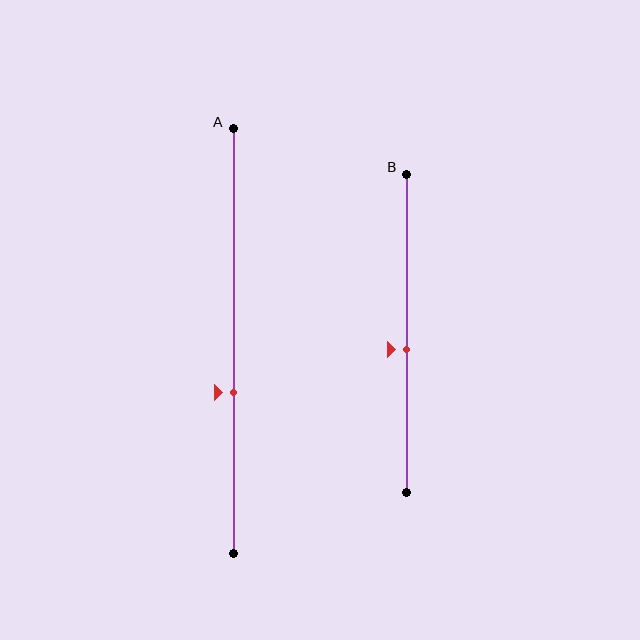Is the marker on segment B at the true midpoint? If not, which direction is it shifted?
No, the marker on segment B is shifted downward by about 5% of the segment length.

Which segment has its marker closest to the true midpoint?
Segment B has its marker closest to the true midpoint.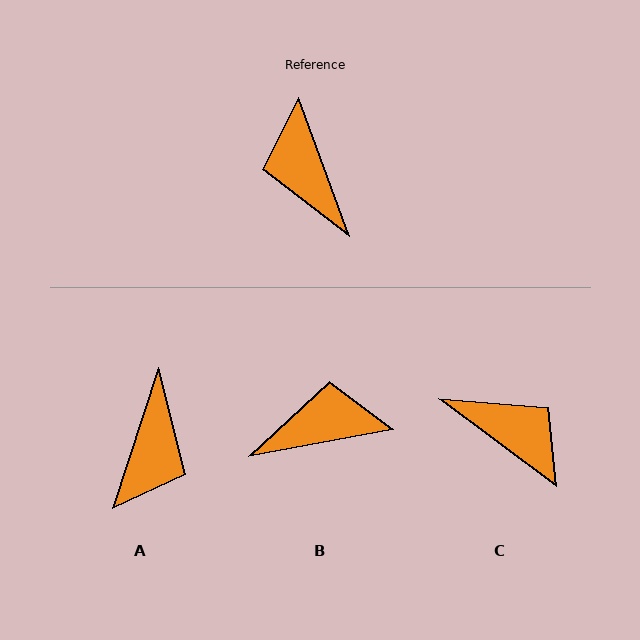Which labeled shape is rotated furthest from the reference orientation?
C, about 147 degrees away.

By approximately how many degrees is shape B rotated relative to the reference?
Approximately 100 degrees clockwise.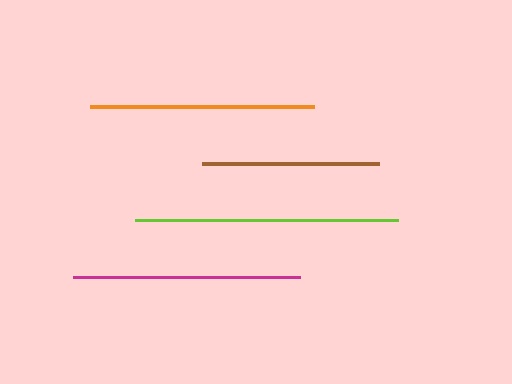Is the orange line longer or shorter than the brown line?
The orange line is longer than the brown line.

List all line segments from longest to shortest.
From longest to shortest: lime, magenta, orange, brown.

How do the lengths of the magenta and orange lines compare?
The magenta and orange lines are approximately the same length.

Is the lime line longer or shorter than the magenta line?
The lime line is longer than the magenta line.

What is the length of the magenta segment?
The magenta segment is approximately 227 pixels long.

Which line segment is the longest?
The lime line is the longest at approximately 263 pixels.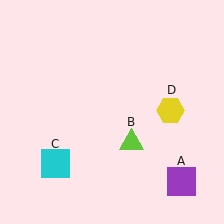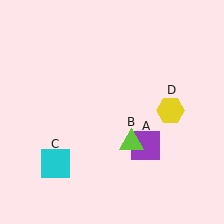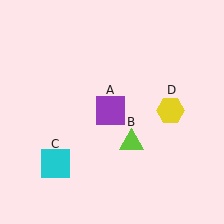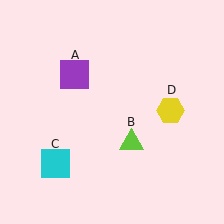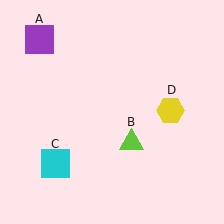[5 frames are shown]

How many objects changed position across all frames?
1 object changed position: purple square (object A).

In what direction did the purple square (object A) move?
The purple square (object A) moved up and to the left.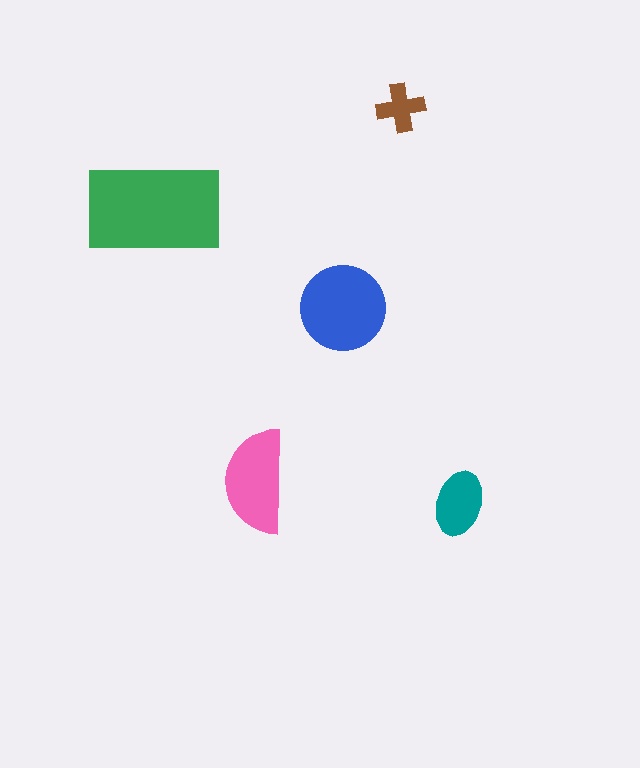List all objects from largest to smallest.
The green rectangle, the blue circle, the pink semicircle, the teal ellipse, the brown cross.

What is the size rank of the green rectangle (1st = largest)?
1st.